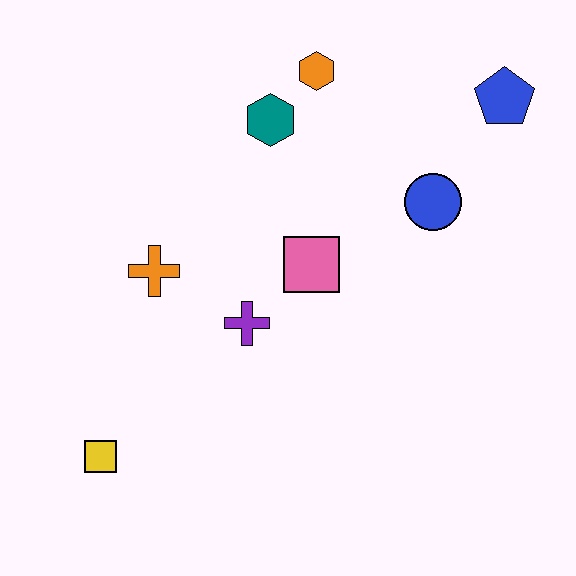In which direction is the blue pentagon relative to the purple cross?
The blue pentagon is to the right of the purple cross.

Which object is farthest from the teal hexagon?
The yellow square is farthest from the teal hexagon.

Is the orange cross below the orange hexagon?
Yes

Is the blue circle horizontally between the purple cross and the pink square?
No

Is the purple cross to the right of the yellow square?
Yes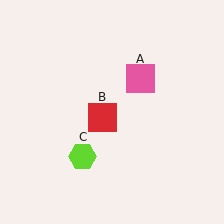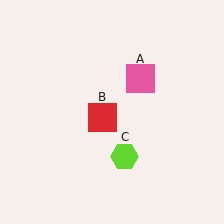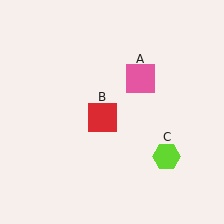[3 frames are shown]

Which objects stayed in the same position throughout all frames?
Pink square (object A) and red square (object B) remained stationary.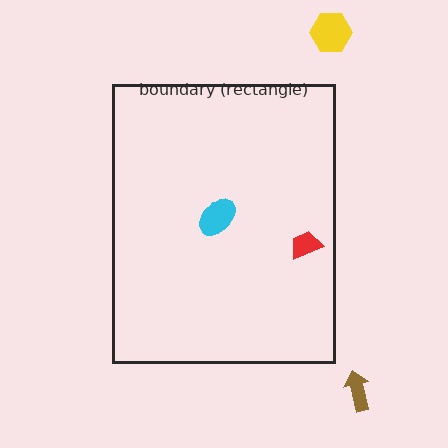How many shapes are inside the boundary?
2 inside, 2 outside.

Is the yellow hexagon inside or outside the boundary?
Outside.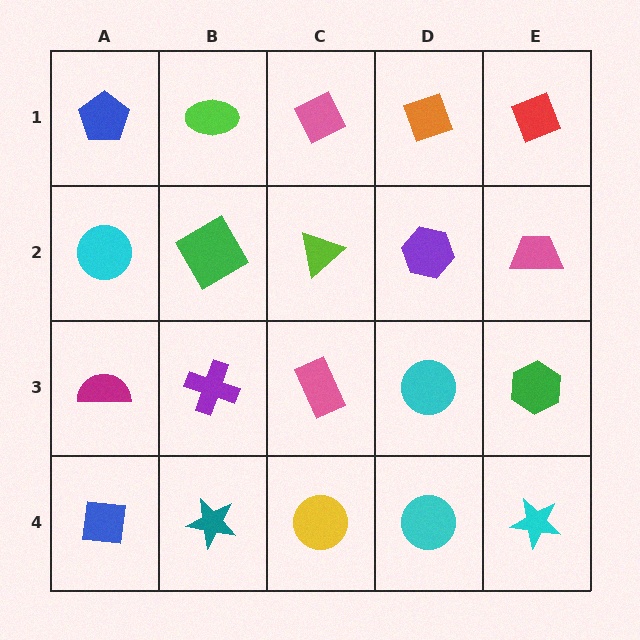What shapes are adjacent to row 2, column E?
A red diamond (row 1, column E), a green hexagon (row 3, column E), a purple hexagon (row 2, column D).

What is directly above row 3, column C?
A lime triangle.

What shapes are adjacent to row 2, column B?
A lime ellipse (row 1, column B), a purple cross (row 3, column B), a cyan circle (row 2, column A), a lime triangle (row 2, column C).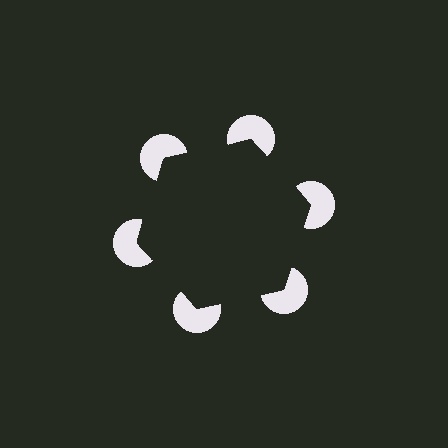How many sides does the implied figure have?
6 sides.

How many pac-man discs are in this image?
There are 6 — one at each vertex of the illusory hexagon.